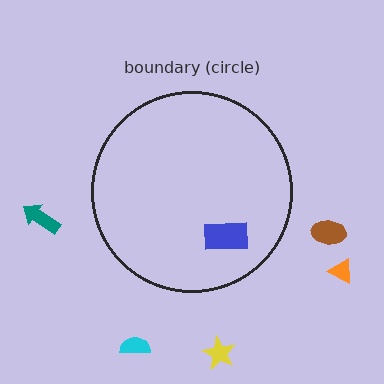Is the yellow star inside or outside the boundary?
Outside.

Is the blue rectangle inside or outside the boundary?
Inside.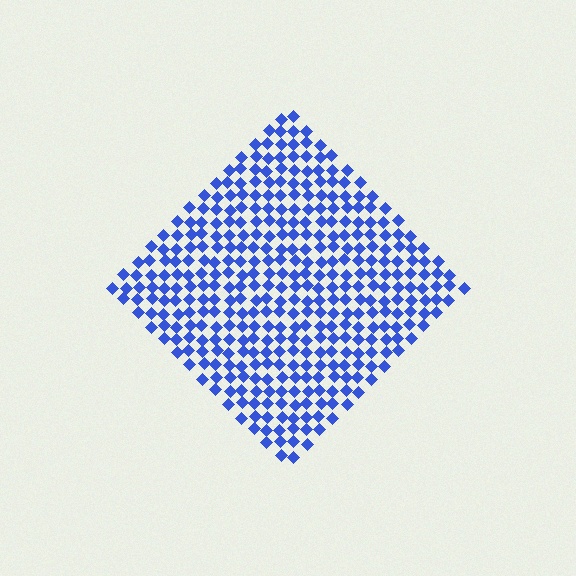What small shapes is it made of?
It is made of small diamonds.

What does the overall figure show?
The overall figure shows a diamond.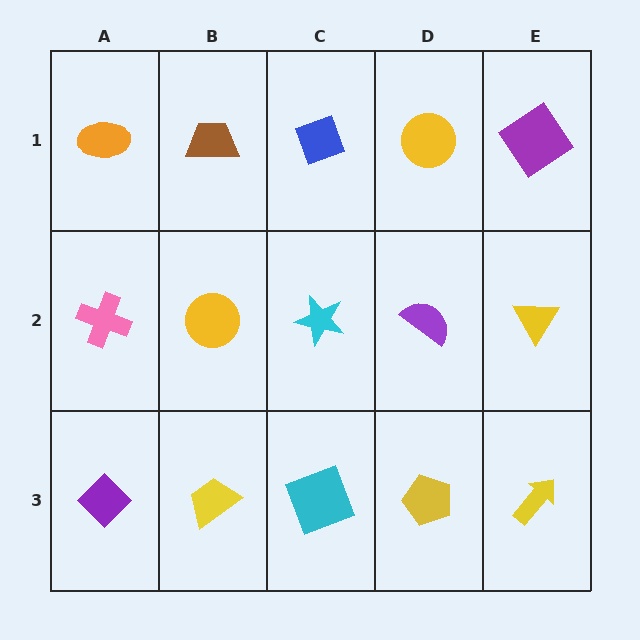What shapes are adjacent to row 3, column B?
A yellow circle (row 2, column B), a purple diamond (row 3, column A), a cyan square (row 3, column C).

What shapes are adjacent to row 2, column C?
A blue diamond (row 1, column C), a cyan square (row 3, column C), a yellow circle (row 2, column B), a purple semicircle (row 2, column D).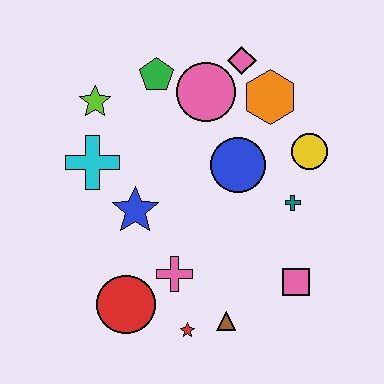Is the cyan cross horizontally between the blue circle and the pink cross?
No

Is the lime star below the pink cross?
No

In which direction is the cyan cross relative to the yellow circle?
The cyan cross is to the left of the yellow circle.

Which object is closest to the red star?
The brown triangle is closest to the red star.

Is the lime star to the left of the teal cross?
Yes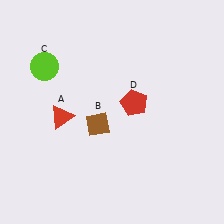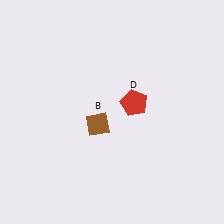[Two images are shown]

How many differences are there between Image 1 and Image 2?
There are 2 differences between the two images.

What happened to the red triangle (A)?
The red triangle (A) was removed in Image 2. It was in the bottom-left area of Image 1.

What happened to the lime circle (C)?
The lime circle (C) was removed in Image 2. It was in the top-left area of Image 1.